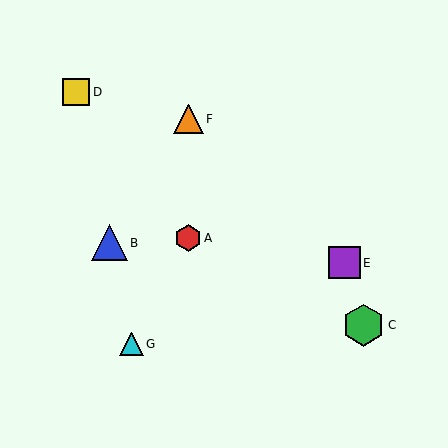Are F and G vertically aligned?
No, F is at x≈188 and G is at x≈132.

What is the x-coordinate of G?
Object G is at x≈132.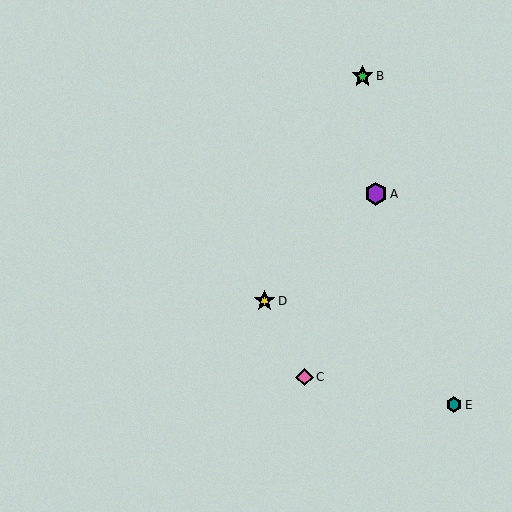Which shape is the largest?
The purple hexagon (labeled A) is the largest.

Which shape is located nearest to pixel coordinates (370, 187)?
The purple hexagon (labeled A) at (376, 194) is nearest to that location.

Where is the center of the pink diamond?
The center of the pink diamond is at (304, 377).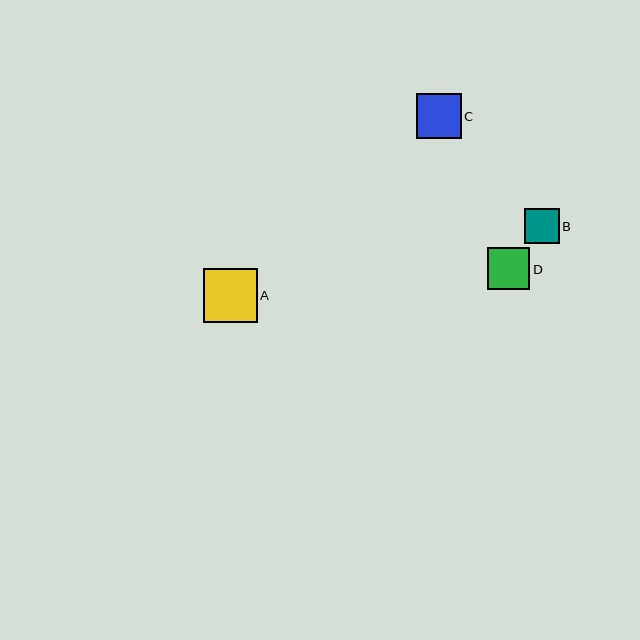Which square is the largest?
Square A is the largest with a size of approximately 54 pixels.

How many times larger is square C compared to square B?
Square C is approximately 1.3 times the size of square B.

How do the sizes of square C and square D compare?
Square C and square D are approximately the same size.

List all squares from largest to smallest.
From largest to smallest: A, C, D, B.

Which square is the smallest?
Square B is the smallest with a size of approximately 35 pixels.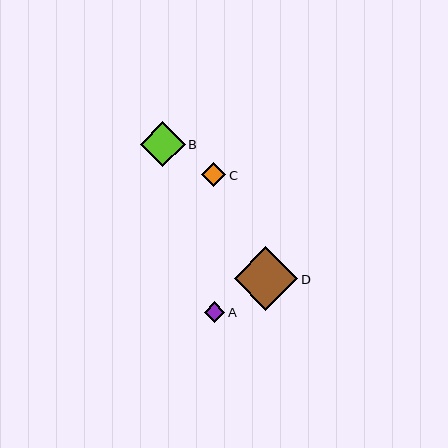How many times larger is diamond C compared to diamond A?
Diamond C is approximately 1.2 times the size of diamond A.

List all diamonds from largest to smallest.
From largest to smallest: D, B, C, A.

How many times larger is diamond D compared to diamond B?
Diamond D is approximately 1.4 times the size of diamond B.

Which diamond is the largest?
Diamond D is the largest with a size of approximately 63 pixels.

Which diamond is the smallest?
Diamond A is the smallest with a size of approximately 21 pixels.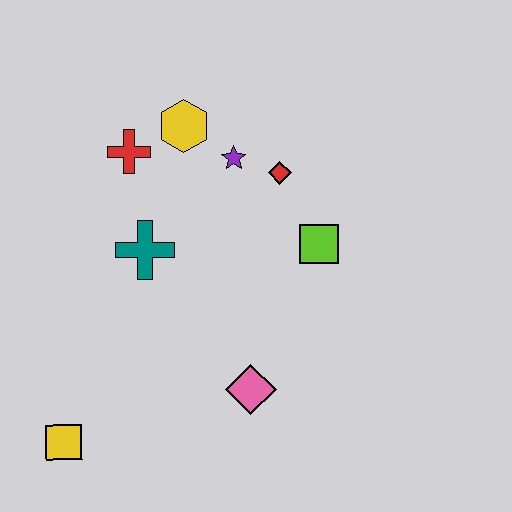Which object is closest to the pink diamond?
The lime square is closest to the pink diamond.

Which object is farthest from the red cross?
The yellow square is farthest from the red cross.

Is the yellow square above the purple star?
No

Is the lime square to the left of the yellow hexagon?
No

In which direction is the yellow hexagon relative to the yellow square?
The yellow hexagon is above the yellow square.